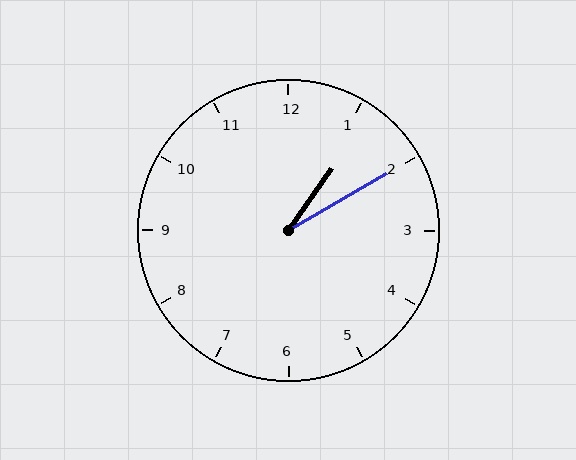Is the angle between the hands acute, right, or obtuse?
It is acute.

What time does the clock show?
1:10.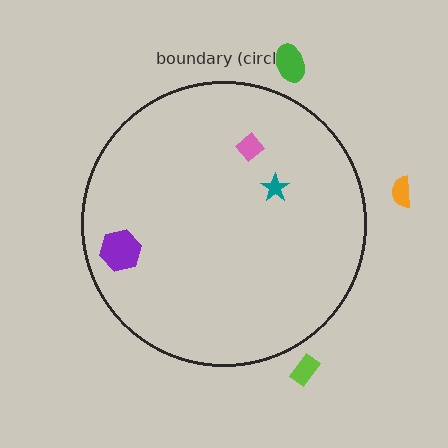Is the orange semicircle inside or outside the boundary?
Outside.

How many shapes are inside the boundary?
3 inside, 3 outside.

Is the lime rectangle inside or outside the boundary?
Outside.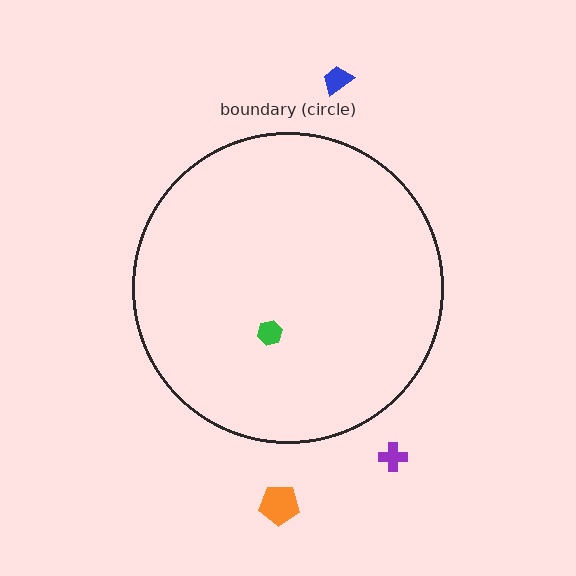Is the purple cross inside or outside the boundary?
Outside.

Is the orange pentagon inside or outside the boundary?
Outside.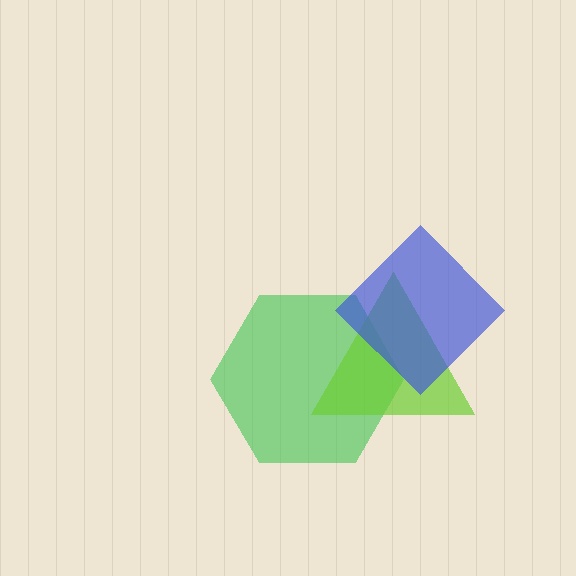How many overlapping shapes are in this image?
There are 3 overlapping shapes in the image.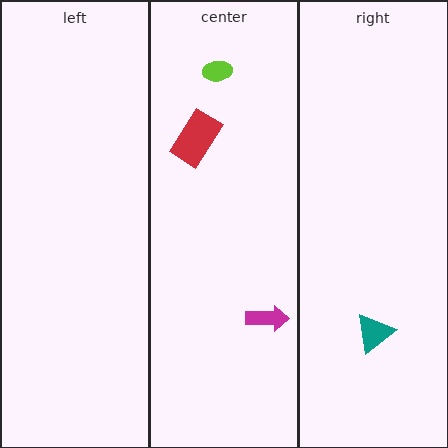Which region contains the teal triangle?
The right region.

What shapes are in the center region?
The lime ellipse, the red rectangle, the magenta arrow.